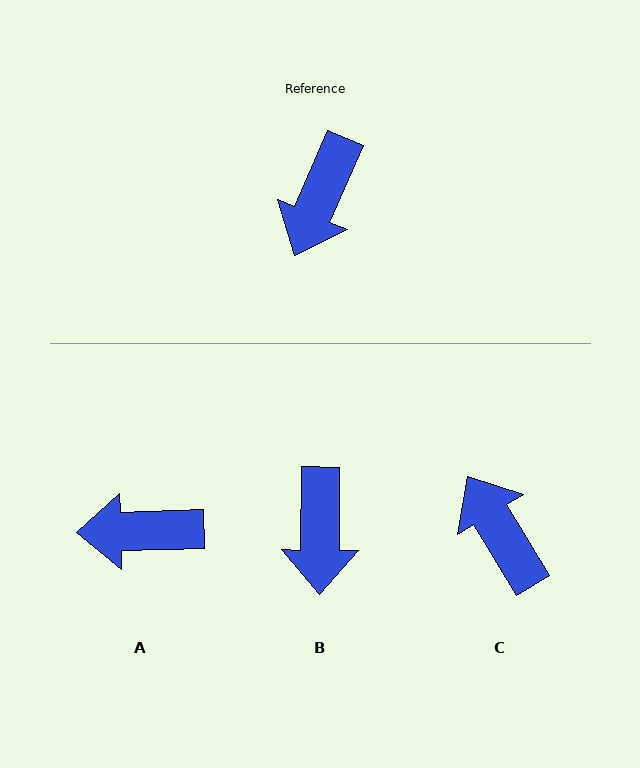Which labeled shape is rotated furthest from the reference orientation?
C, about 126 degrees away.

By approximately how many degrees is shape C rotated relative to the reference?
Approximately 126 degrees clockwise.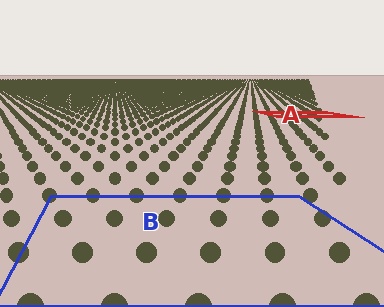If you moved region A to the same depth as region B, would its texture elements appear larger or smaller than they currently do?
They would appear larger. At a closer depth, the same texture elements are projected at a bigger on-screen size.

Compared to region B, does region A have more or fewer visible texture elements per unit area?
Region A has more texture elements per unit area — they are packed more densely because it is farther away.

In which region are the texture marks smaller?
The texture marks are smaller in region A, because it is farther away.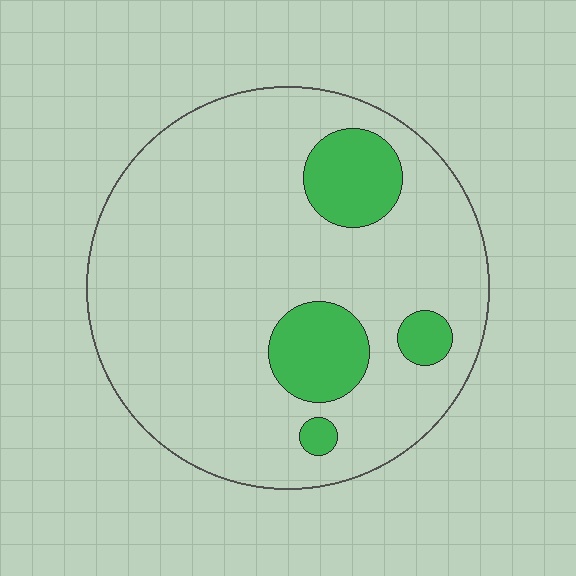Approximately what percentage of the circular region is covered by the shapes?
Approximately 15%.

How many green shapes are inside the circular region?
4.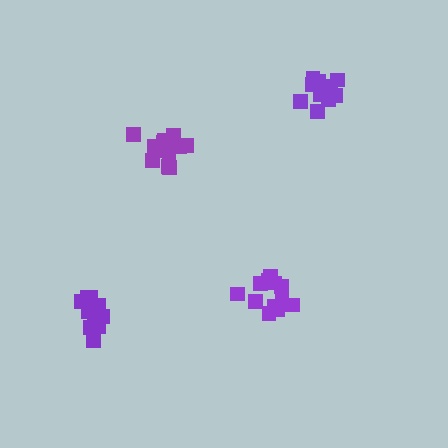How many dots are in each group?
Group 1: 12 dots, Group 2: 11 dots, Group 3: 10 dots, Group 4: 13 dots (46 total).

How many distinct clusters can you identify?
There are 4 distinct clusters.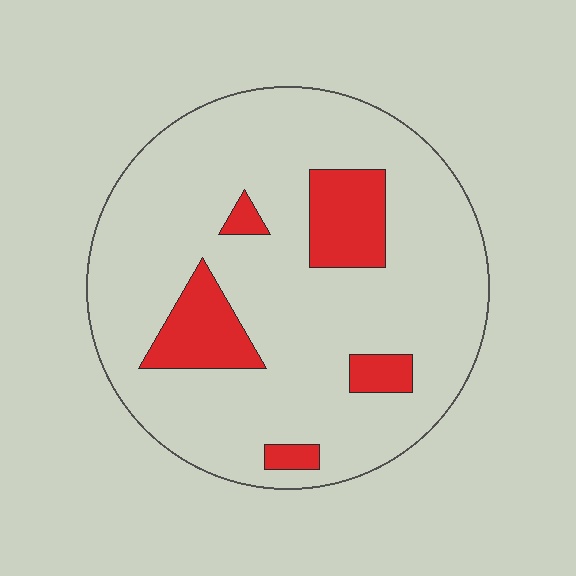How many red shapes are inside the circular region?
5.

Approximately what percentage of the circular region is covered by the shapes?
Approximately 15%.